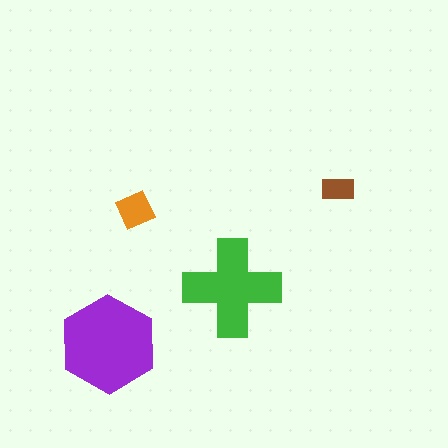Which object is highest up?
The brown rectangle is topmost.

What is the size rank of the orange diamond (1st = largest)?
3rd.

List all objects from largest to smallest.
The purple hexagon, the green cross, the orange diamond, the brown rectangle.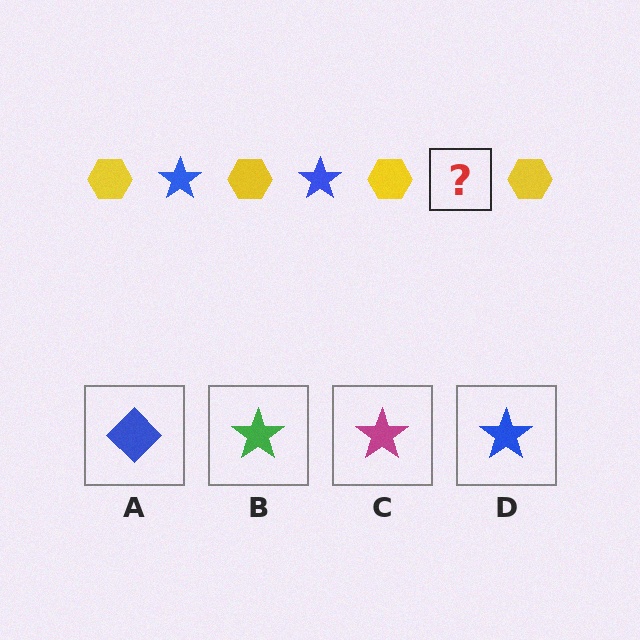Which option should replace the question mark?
Option D.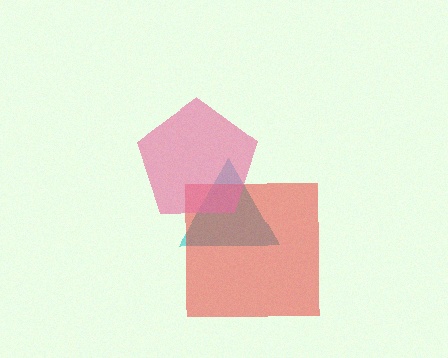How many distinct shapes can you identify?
There are 3 distinct shapes: a cyan triangle, a red square, a pink pentagon.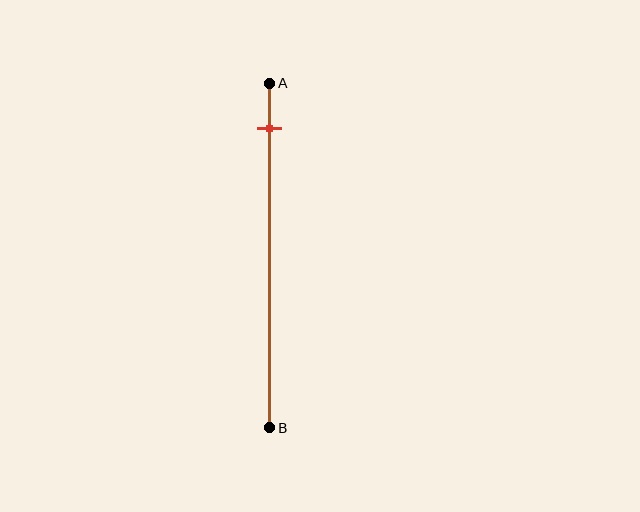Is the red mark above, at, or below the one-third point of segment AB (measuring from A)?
The red mark is above the one-third point of segment AB.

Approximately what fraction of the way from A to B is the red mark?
The red mark is approximately 15% of the way from A to B.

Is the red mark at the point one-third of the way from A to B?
No, the mark is at about 15% from A, not at the 33% one-third point.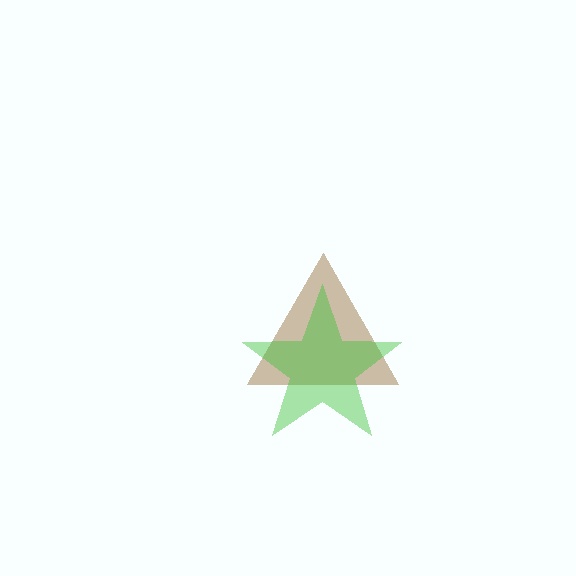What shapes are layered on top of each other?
The layered shapes are: a brown triangle, a green star.